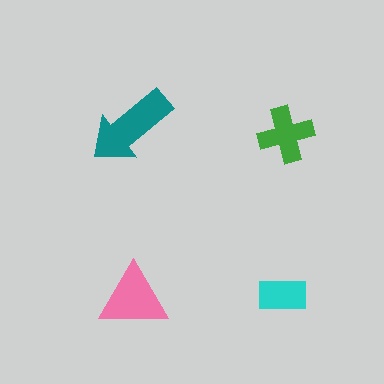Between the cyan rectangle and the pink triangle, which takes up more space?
The pink triangle.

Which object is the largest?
The teal arrow.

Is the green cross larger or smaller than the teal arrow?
Smaller.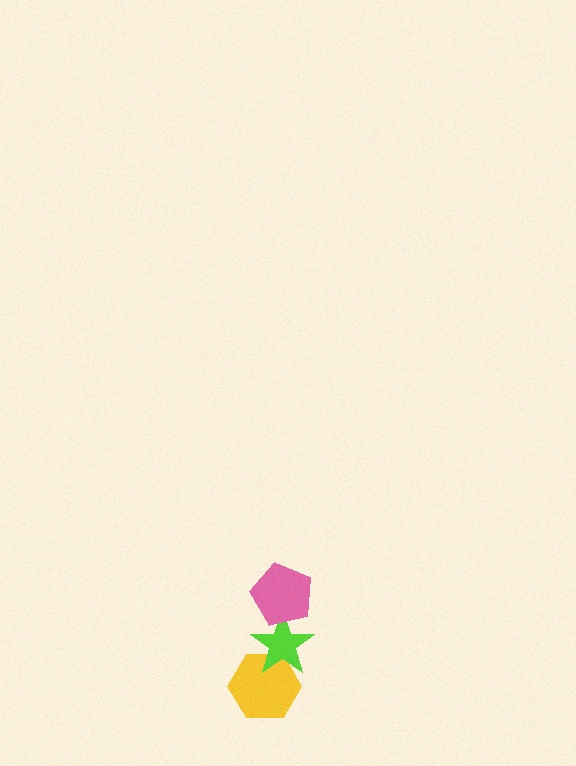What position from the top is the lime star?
The lime star is 2nd from the top.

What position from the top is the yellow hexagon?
The yellow hexagon is 3rd from the top.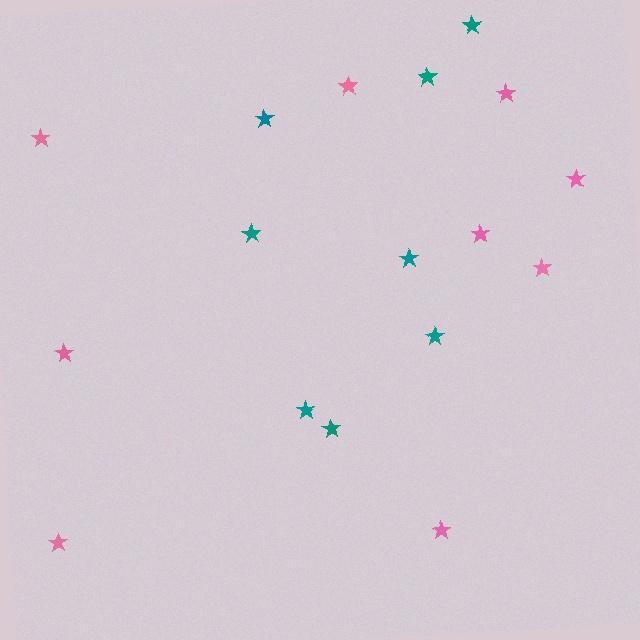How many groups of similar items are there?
There are 2 groups: one group of teal stars (8) and one group of pink stars (9).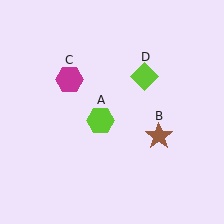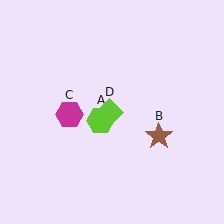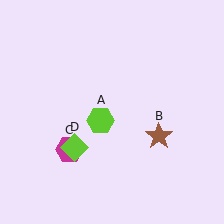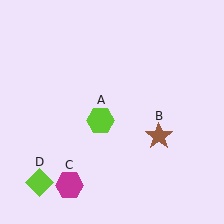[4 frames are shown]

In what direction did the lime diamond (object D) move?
The lime diamond (object D) moved down and to the left.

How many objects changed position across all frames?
2 objects changed position: magenta hexagon (object C), lime diamond (object D).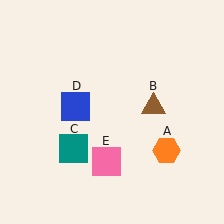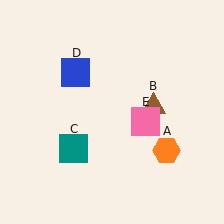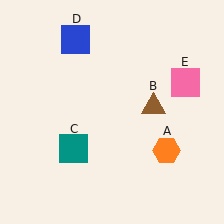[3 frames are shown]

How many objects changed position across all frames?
2 objects changed position: blue square (object D), pink square (object E).